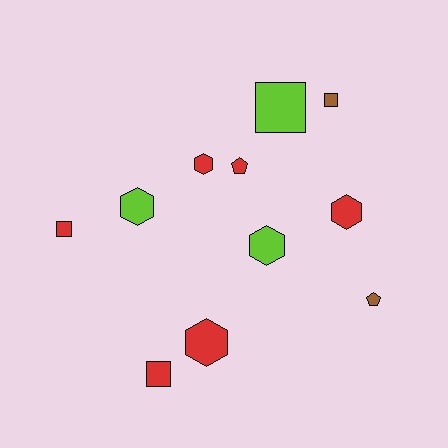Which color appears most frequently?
Red, with 6 objects.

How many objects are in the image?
There are 11 objects.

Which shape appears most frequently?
Hexagon, with 5 objects.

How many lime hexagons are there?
There are 2 lime hexagons.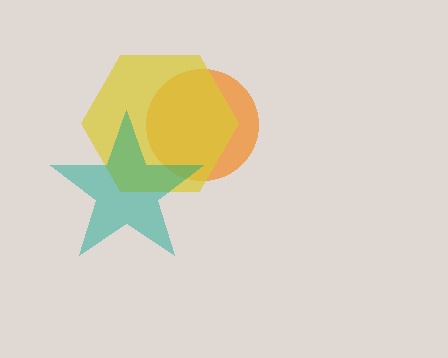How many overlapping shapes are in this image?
There are 3 overlapping shapes in the image.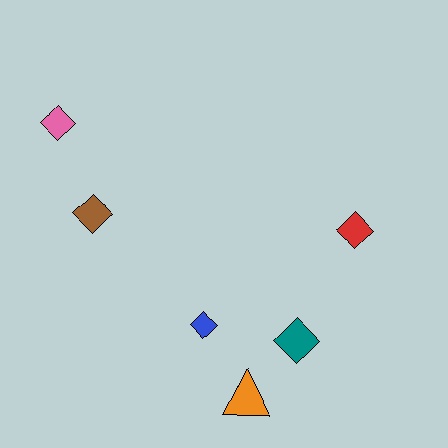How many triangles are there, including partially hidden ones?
There is 1 triangle.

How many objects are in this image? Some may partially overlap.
There are 6 objects.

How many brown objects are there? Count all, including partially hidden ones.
There is 1 brown object.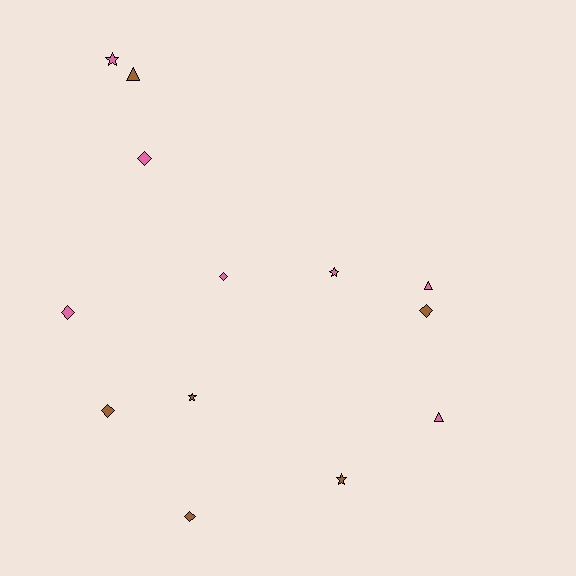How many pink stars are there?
There are 2 pink stars.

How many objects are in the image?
There are 13 objects.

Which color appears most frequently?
Pink, with 7 objects.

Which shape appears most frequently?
Diamond, with 6 objects.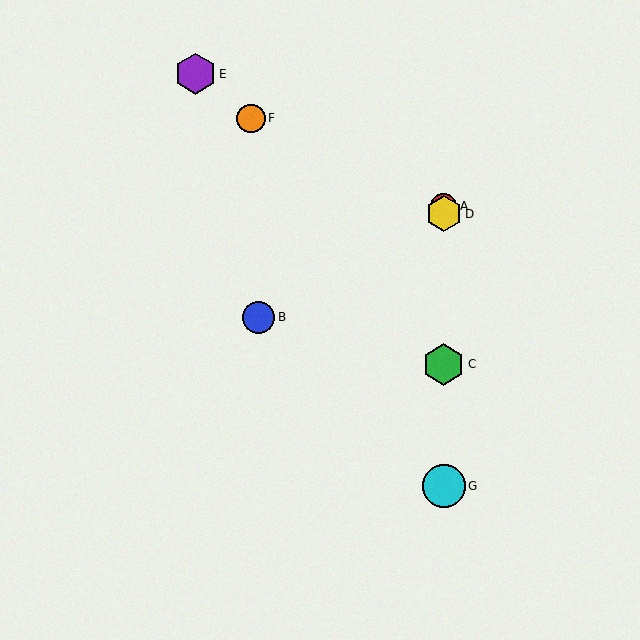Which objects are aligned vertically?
Objects A, C, D, G are aligned vertically.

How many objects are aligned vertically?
4 objects (A, C, D, G) are aligned vertically.